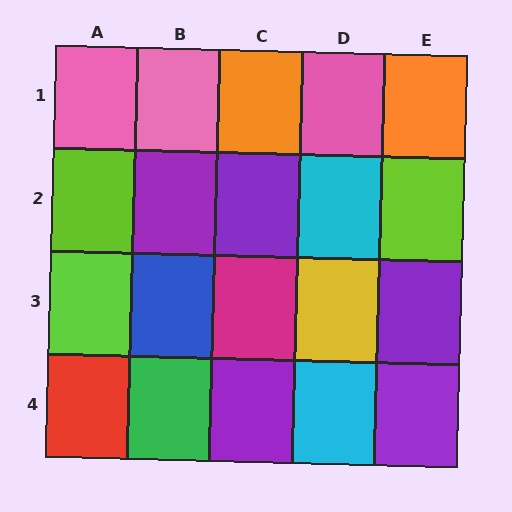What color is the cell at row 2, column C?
Purple.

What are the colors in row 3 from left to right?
Lime, blue, magenta, yellow, purple.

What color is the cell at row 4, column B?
Green.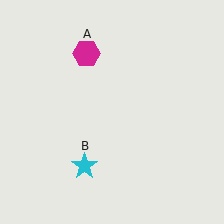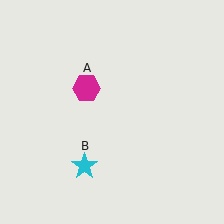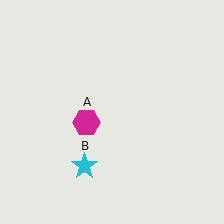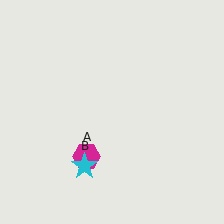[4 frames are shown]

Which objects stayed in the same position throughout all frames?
Cyan star (object B) remained stationary.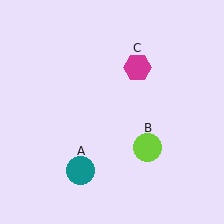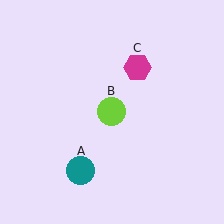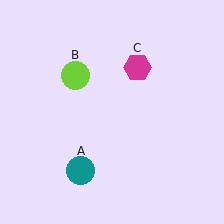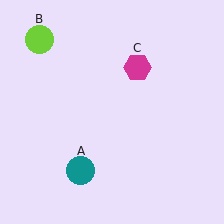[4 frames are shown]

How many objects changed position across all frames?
1 object changed position: lime circle (object B).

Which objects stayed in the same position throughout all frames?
Teal circle (object A) and magenta hexagon (object C) remained stationary.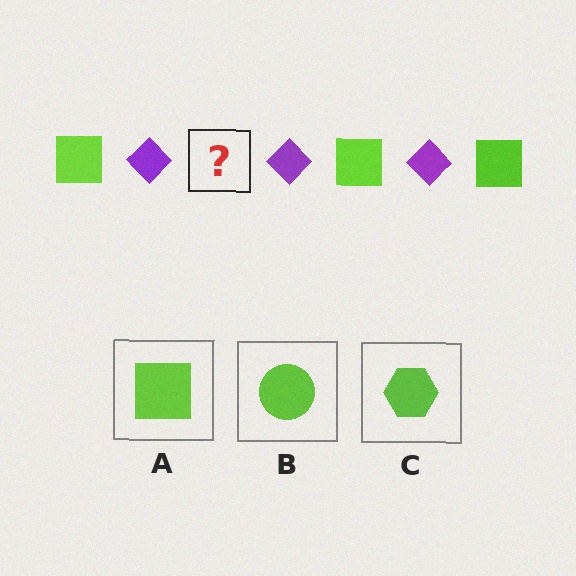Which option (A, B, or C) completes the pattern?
A.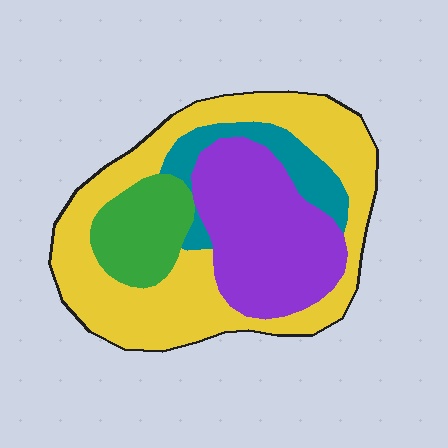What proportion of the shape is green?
Green covers roughly 15% of the shape.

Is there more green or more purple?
Purple.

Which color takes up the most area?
Yellow, at roughly 45%.